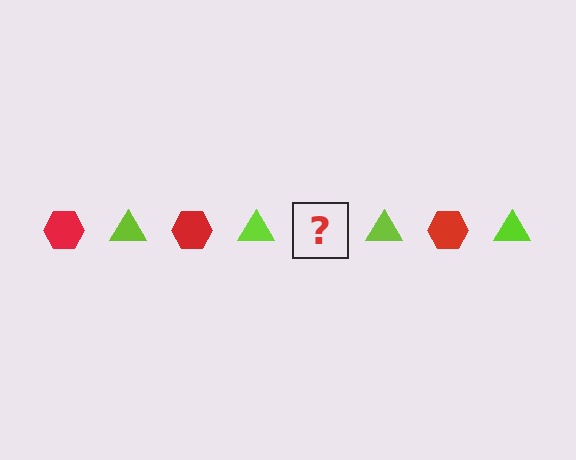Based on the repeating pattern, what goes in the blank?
The blank should be a red hexagon.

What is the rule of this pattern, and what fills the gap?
The rule is that the pattern alternates between red hexagon and lime triangle. The gap should be filled with a red hexagon.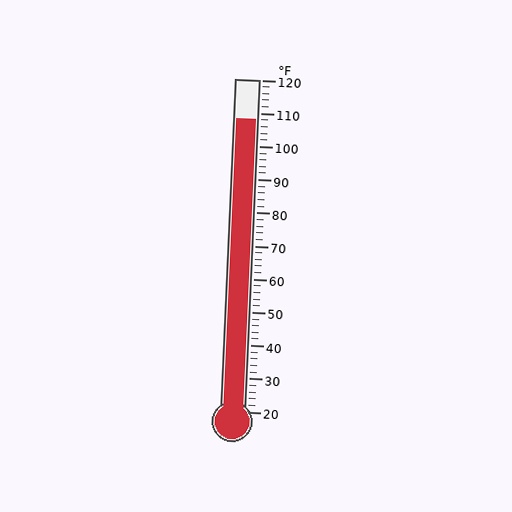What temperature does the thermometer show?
The thermometer shows approximately 108°F.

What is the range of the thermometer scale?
The thermometer scale ranges from 20°F to 120°F.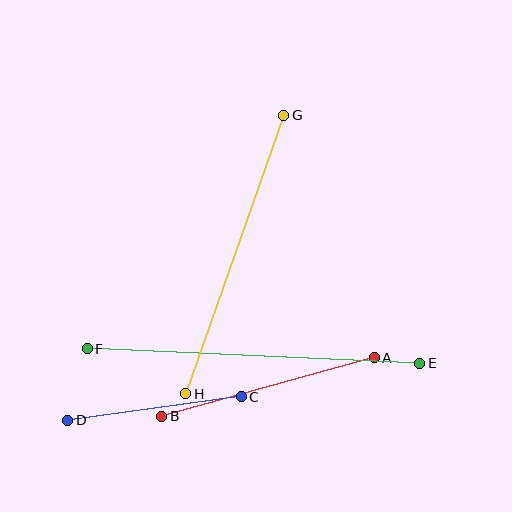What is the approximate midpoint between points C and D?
The midpoint is at approximately (155, 409) pixels.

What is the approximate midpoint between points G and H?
The midpoint is at approximately (235, 254) pixels.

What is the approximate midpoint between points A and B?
The midpoint is at approximately (268, 387) pixels.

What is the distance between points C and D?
The distance is approximately 175 pixels.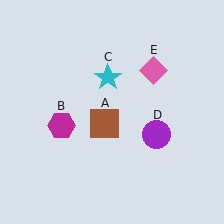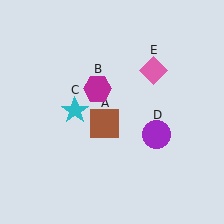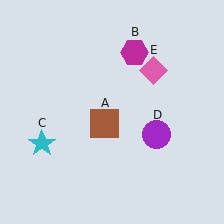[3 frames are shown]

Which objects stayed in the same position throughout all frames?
Brown square (object A) and purple circle (object D) and pink diamond (object E) remained stationary.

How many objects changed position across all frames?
2 objects changed position: magenta hexagon (object B), cyan star (object C).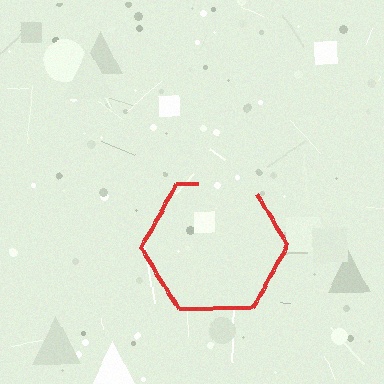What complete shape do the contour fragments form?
The contour fragments form a hexagon.